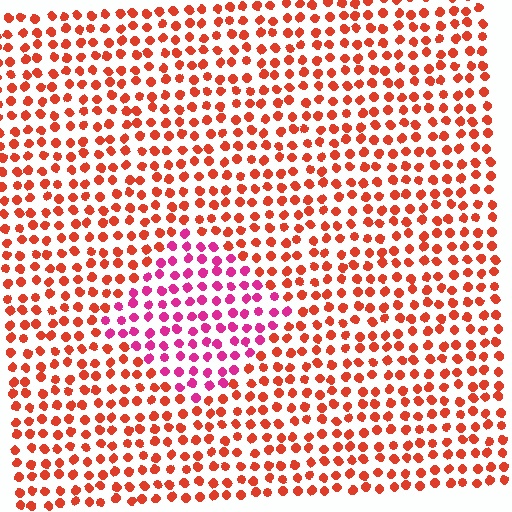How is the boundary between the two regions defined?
The boundary is defined purely by a slight shift in hue (about 44 degrees). Spacing, size, and orientation are identical on both sides.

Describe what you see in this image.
The image is filled with small red elements in a uniform arrangement. A diamond-shaped region is visible where the elements are tinted to a slightly different hue, forming a subtle color boundary.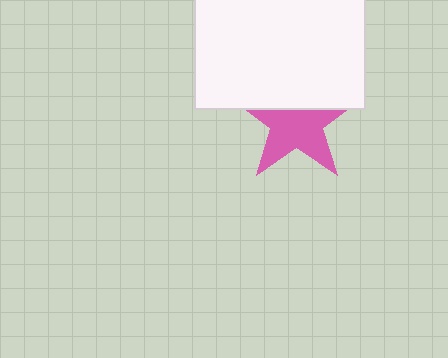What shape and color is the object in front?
The object in front is a white rectangle.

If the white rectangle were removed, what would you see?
You would see the complete pink star.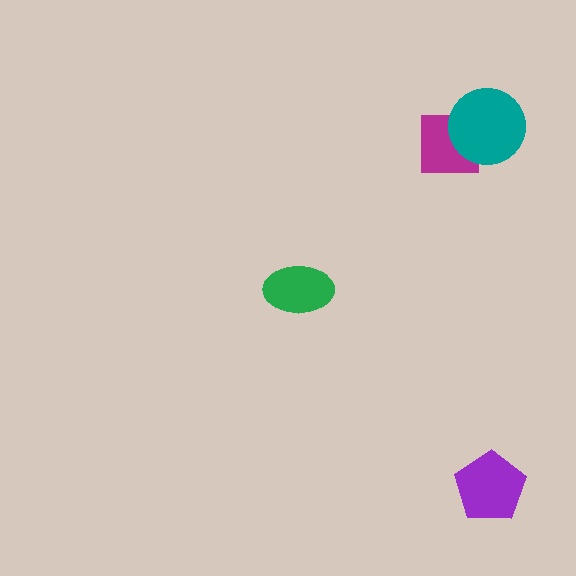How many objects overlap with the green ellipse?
0 objects overlap with the green ellipse.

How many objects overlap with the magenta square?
1 object overlaps with the magenta square.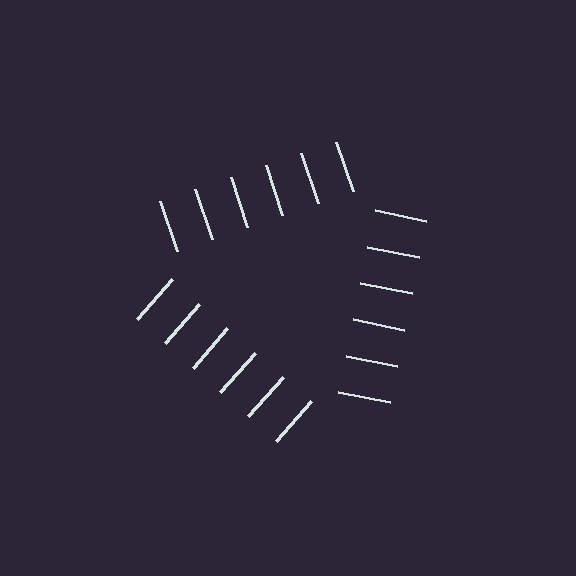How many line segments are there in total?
18 — 6 along each of the 3 edges.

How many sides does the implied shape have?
3 sides — the line-ends trace a triangle.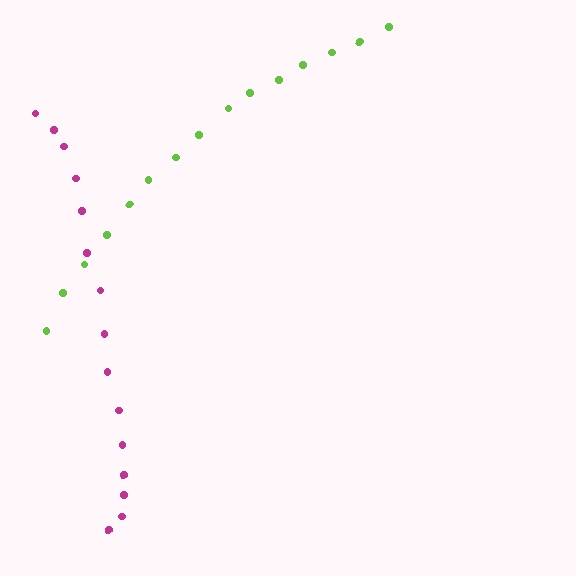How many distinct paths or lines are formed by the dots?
There are 2 distinct paths.